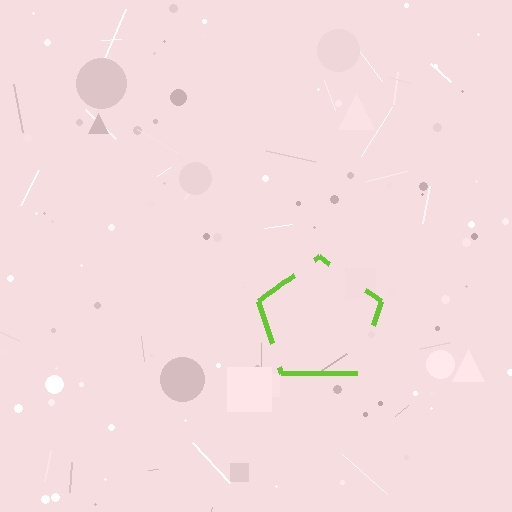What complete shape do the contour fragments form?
The contour fragments form a pentagon.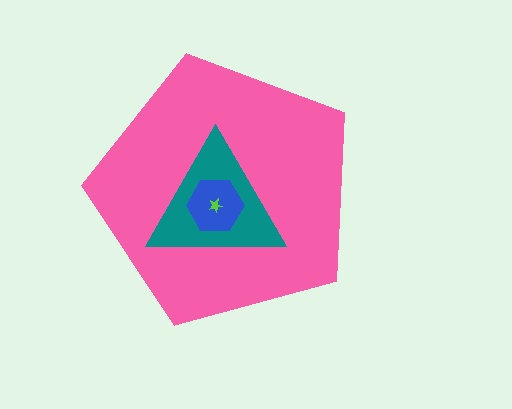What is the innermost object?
The lime star.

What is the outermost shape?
The pink pentagon.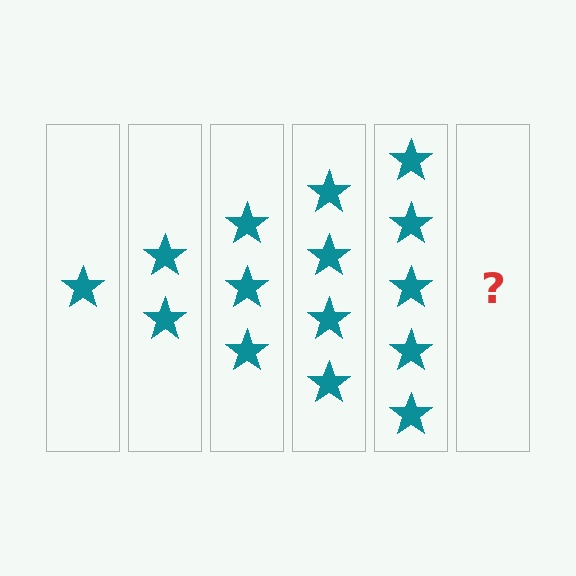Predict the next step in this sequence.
The next step is 6 stars.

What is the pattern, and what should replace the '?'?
The pattern is that each step adds one more star. The '?' should be 6 stars.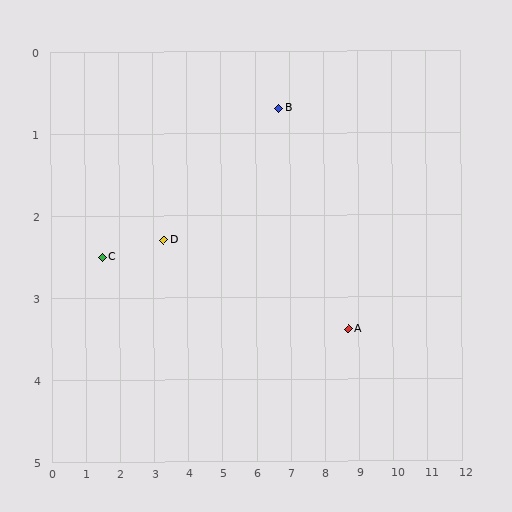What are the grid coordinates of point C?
Point C is at approximately (1.5, 2.5).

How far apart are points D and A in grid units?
Points D and A are about 5.5 grid units apart.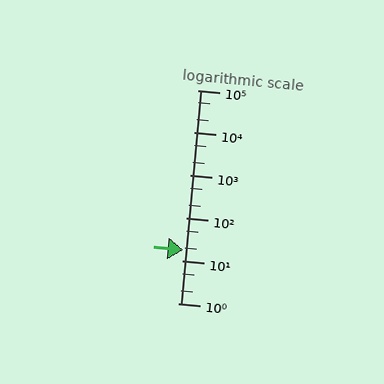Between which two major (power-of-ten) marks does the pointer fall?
The pointer is between 10 and 100.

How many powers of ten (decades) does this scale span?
The scale spans 5 decades, from 1 to 100000.